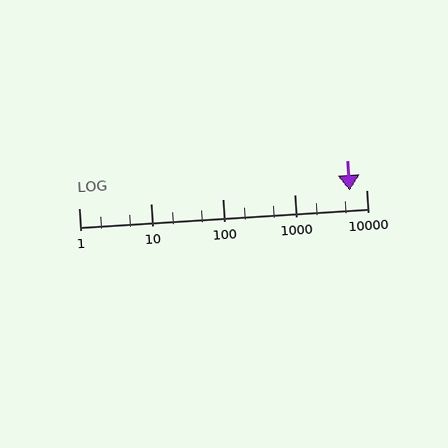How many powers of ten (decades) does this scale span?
The scale spans 4 decades, from 1 to 10000.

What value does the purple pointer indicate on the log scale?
The pointer indicates approximately 5900.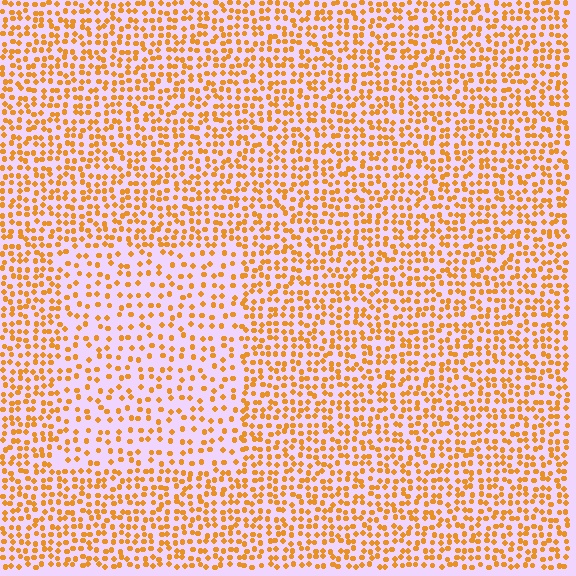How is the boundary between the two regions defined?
The boundary is defined by a change in element density (approximately 1.8x ratio). All elements are the same color, size, and shape.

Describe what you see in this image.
The image contains small orange elements arranged at two different densities. A rectangle-shaped region is visible where the elements are less densely packed than the surrounding area.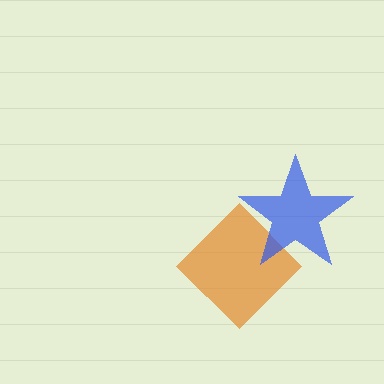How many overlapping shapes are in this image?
There are 2 overlapping shapes in the image.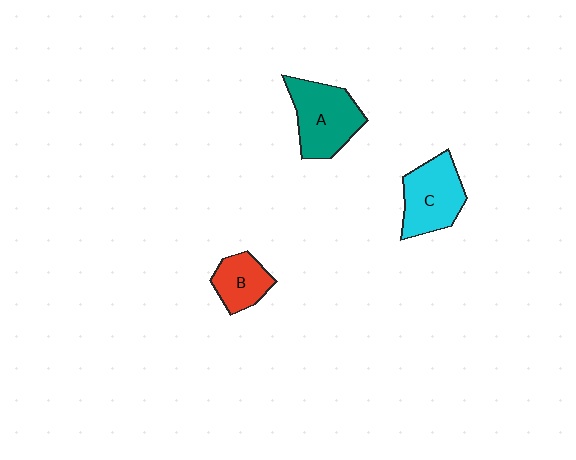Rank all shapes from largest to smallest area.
From largest to smallest: A (teal), C (cyan), B (red).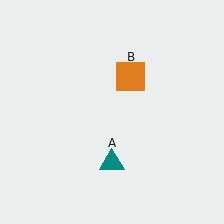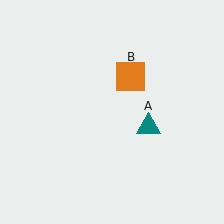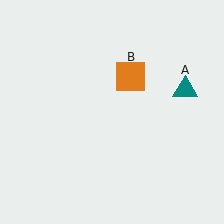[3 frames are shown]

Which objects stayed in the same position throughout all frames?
Orange square (object B) remained stationary.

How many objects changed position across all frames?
1 object changed position: teal triangle (object A).